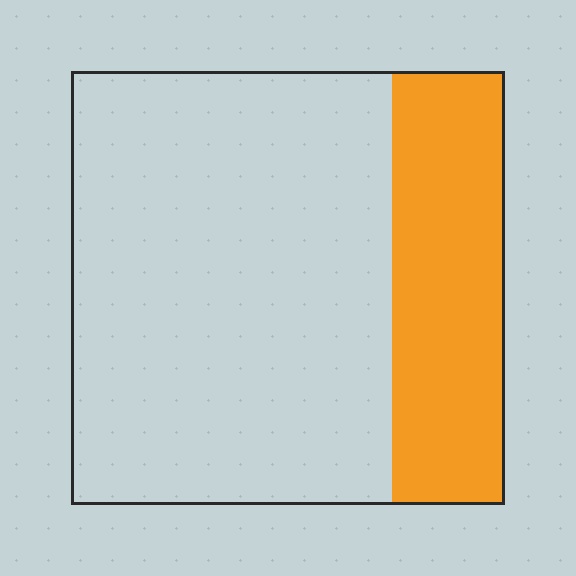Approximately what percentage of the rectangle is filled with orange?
Approximately 25%.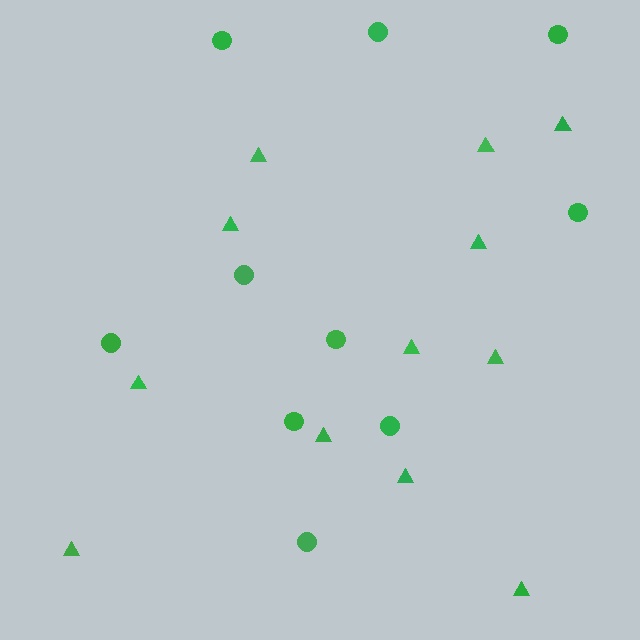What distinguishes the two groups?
There are 2 groups: one group of circles (10) and one group of triangles (12).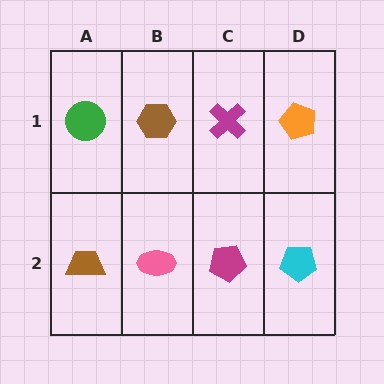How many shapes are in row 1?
4 shapes.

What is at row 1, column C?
A magenta cross.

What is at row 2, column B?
A pink ellipse.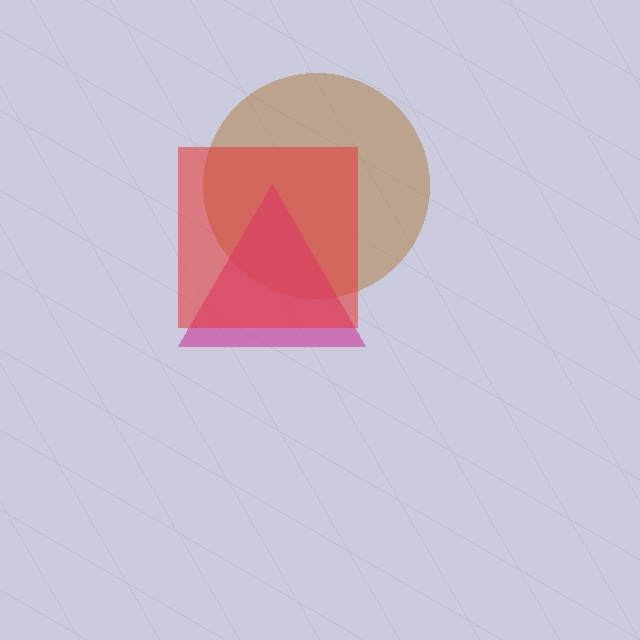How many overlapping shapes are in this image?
There are 3 overlapping shapes in the image.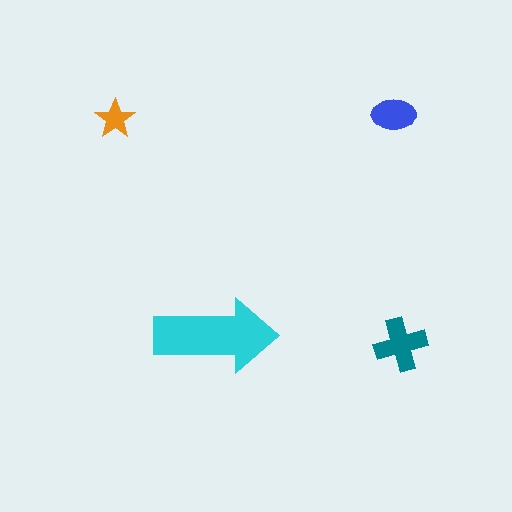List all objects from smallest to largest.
The orange star, the blue ellipse, the teal cross, the cyan arrow.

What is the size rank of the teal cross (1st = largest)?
2nd.